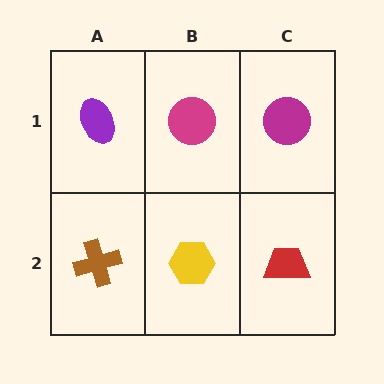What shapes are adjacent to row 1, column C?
A red trapezoid (row 2, column C), a magenta circle (row 1, column B).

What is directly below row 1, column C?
A red trapezoid.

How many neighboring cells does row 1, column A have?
2.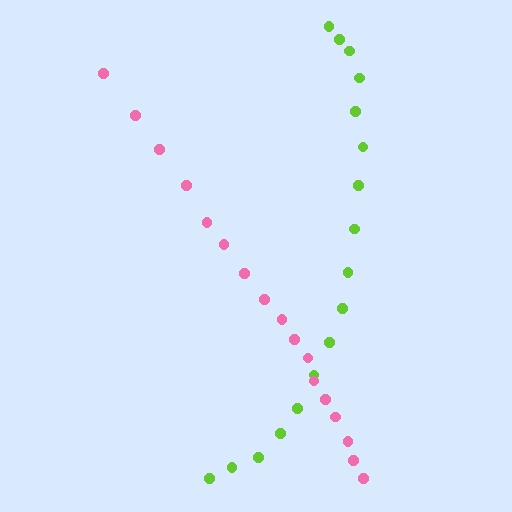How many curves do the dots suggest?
There are 2 distinct paths.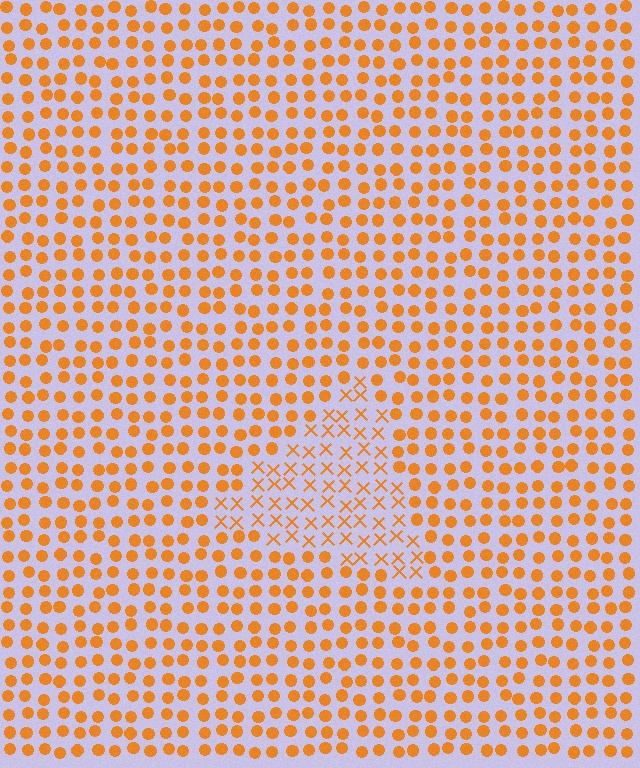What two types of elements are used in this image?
The image uses X marks inside the triangle region and circles outside it.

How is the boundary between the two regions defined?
The boundary is defined by a change in element shape: X marks inside vs. circles outside. All elements share the same color and spacing.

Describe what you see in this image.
The image is filled with small orange elements arranged in a uniform grid. A triangle-shaped region contains X marks, while the surrounding area contains circles. The boundary is defined purely by the change in element shape.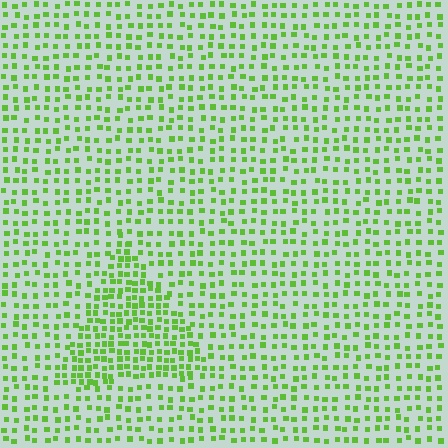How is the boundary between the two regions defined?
The boundary is defined by a change in element density (approximately 1.8x ratio). All elements are the same color, size, and shape.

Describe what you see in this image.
The image contains small lime elements arranged at two different densities. A triangle-shaped region is visible where the elements are more densely packed than the surrounding area.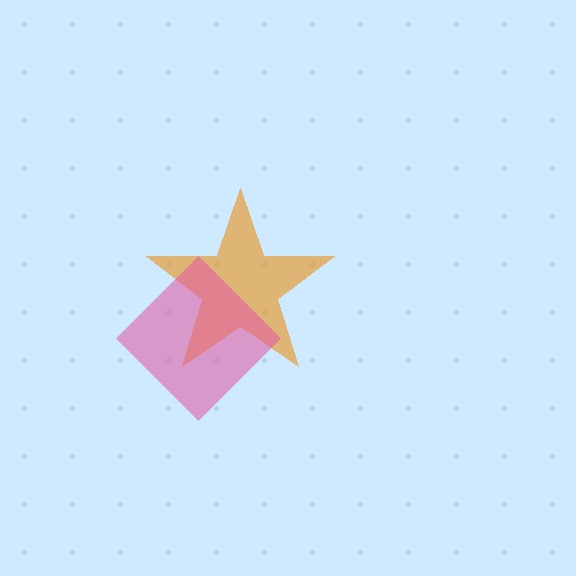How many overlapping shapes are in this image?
There are 2 overlapping shapes in the image.